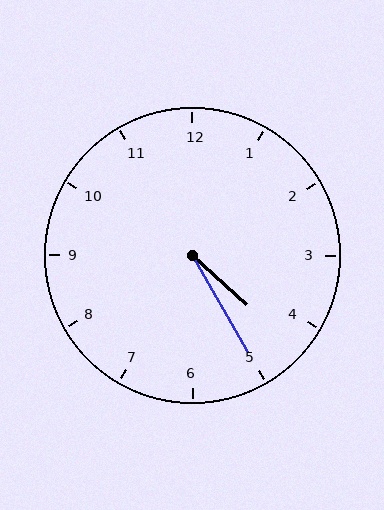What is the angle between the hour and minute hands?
Approximately 18 degrees.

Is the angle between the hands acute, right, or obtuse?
It is acute.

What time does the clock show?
4:25.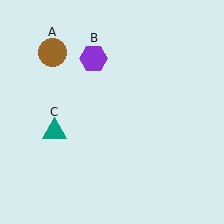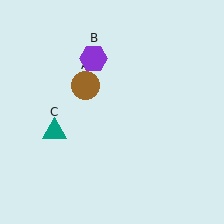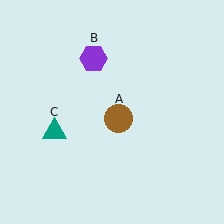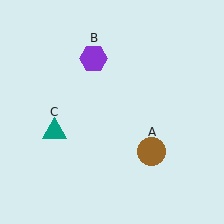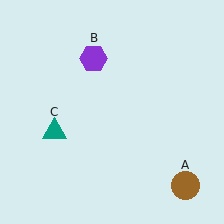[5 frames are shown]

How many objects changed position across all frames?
1 object changed position: brown circle (object A).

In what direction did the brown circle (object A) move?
The brown circle (object A) moved down and to the right.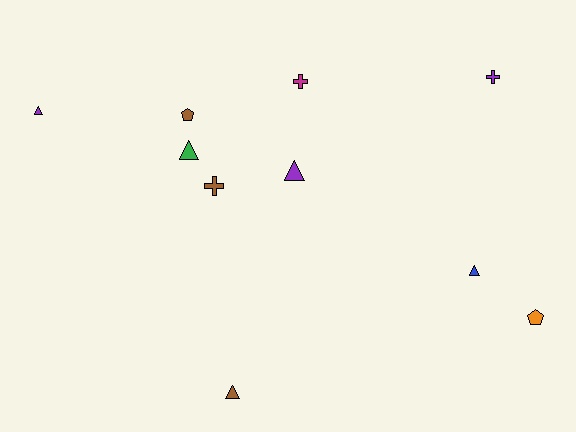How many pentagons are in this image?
There are 2 pentagons.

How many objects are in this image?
There are 10 objects.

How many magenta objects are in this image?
There is 1 magenta object.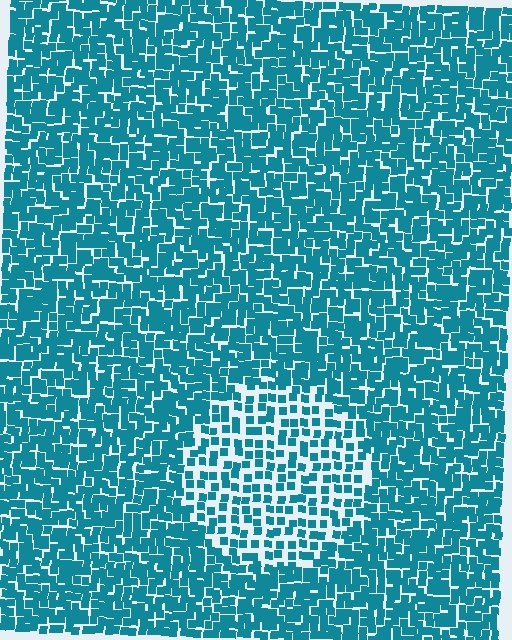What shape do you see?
I see a circle.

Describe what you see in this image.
The image contains small teal elements arranged at two different densities. A circle-shaped region is visible where the elements are less densely packed than the surrounding area.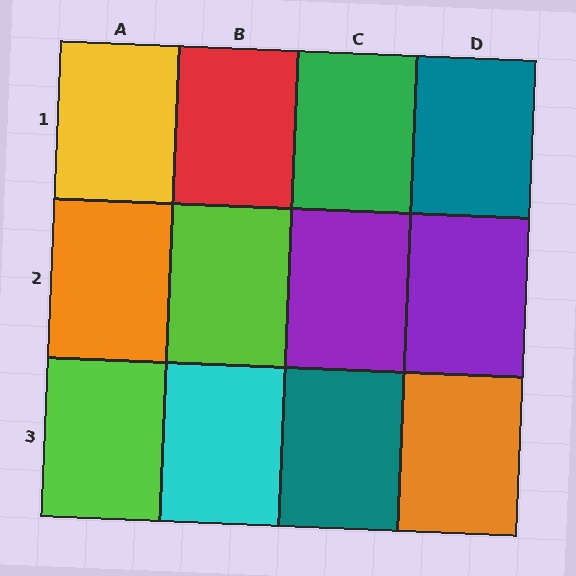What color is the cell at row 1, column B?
Red.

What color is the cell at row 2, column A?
Orange.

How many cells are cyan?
1 cell is cyan.